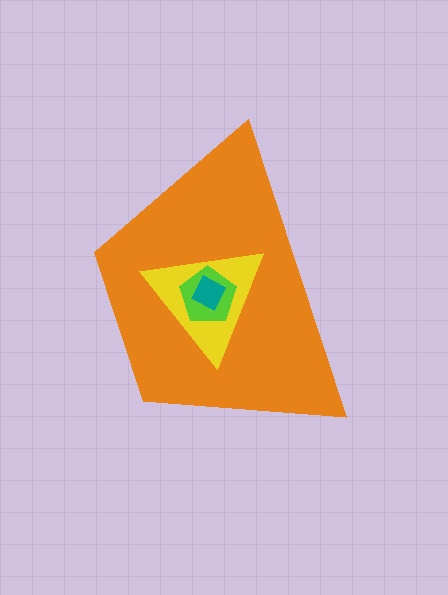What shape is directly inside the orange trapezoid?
The yellow triangle.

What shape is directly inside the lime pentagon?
The teal square.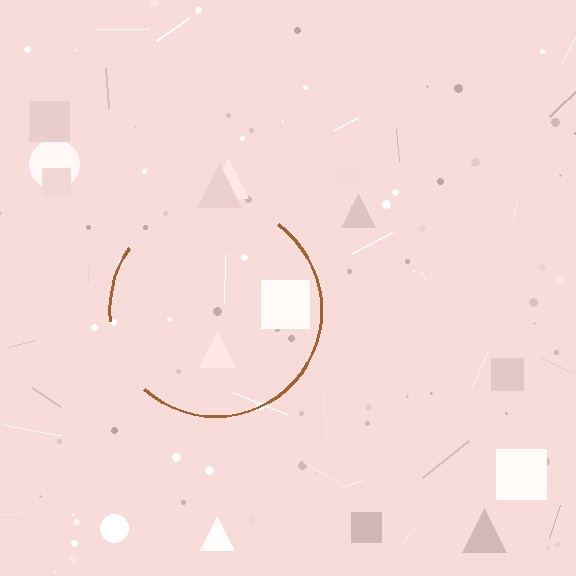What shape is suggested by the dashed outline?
The dashed outline suggests a circle.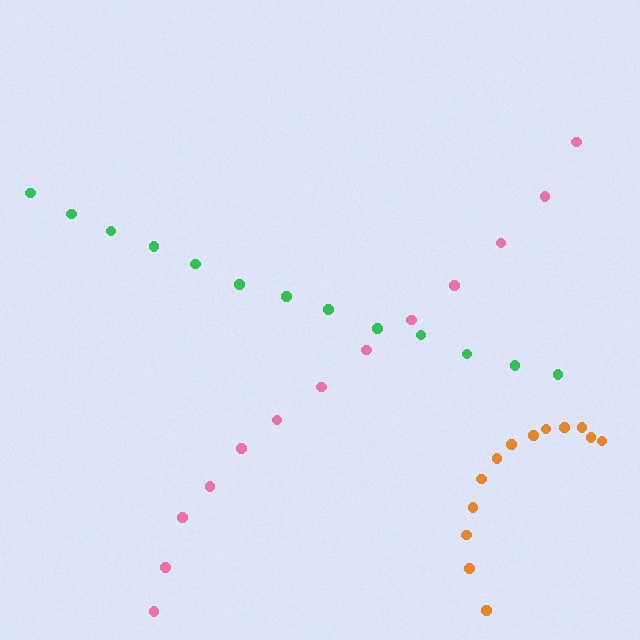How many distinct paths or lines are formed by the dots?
There are 3 distinct paths.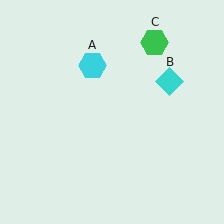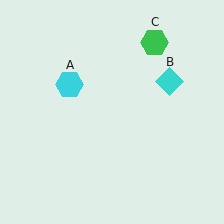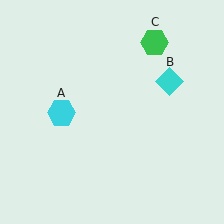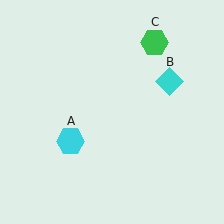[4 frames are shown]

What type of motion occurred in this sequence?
The cyan hexagon (object A) rotated counterclockwise around the center of the scene.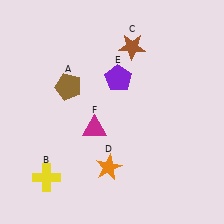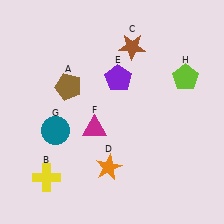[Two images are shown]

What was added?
A teal circle (G), a lime pentagon (H) were added in Image 2.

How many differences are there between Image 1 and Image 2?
There are 2 differences between the two images.